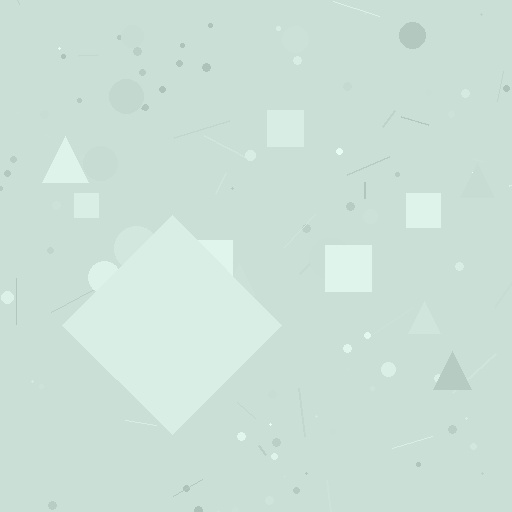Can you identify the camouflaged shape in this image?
The camouflaged shape is a diamond.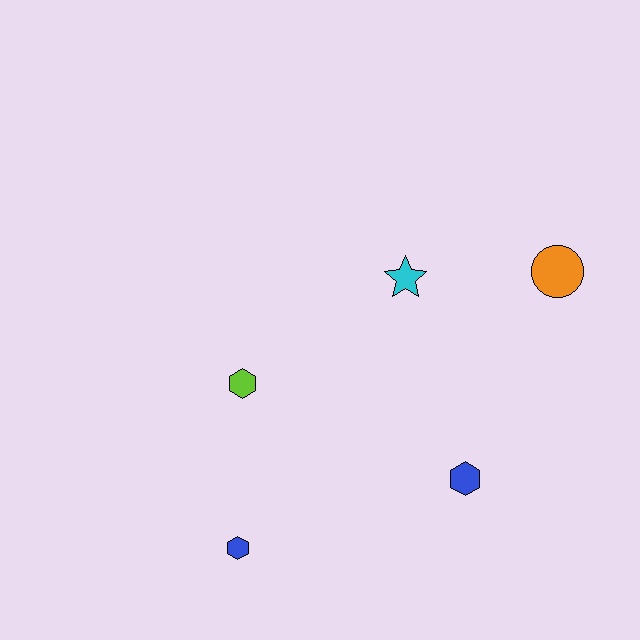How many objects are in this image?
There are 5 objects.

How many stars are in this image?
There is 1 star.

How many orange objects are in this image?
There is 1 orange object.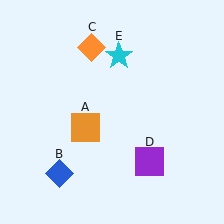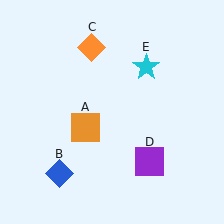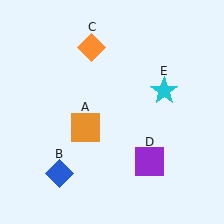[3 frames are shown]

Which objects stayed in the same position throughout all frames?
Orange square (object A) and blue diamond (object B) and orange diamond (object C) and purple square (object D) remained stationary.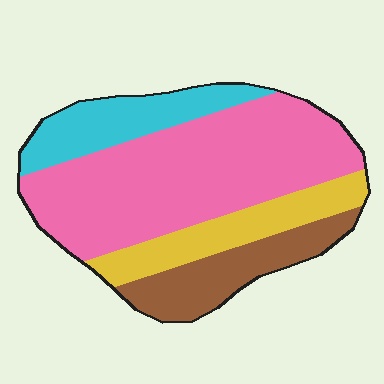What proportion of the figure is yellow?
Yellow covers 16% of the figure.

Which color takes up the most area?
Pink, at roughly 50%.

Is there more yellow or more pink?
Pink.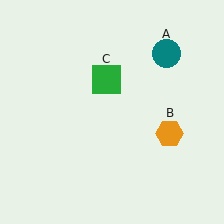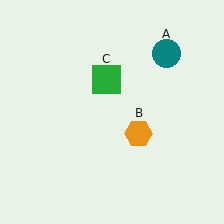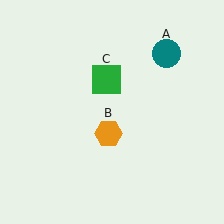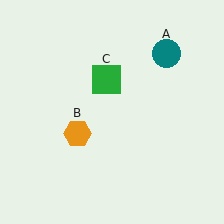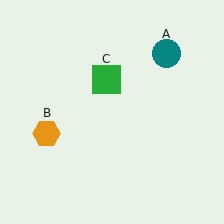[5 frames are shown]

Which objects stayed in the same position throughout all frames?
Teal circle (object A) and green square (object C) remained stationary.